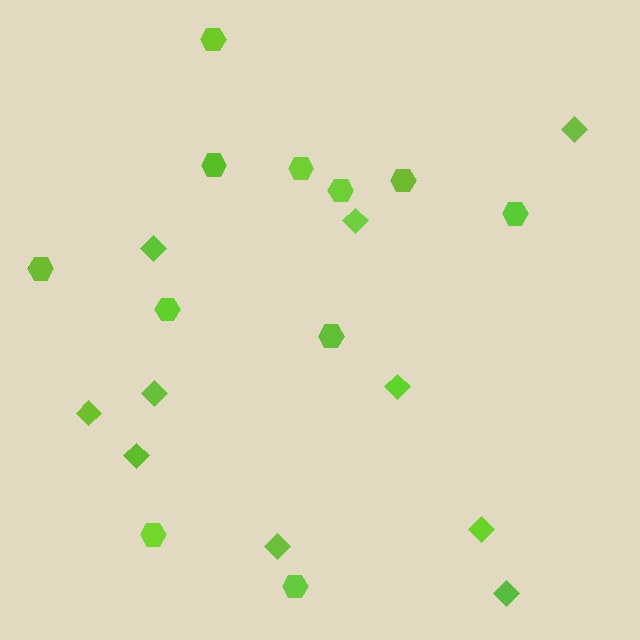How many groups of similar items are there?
There are 2 groups: one group of hexagons (11) and one group of diamonds (10).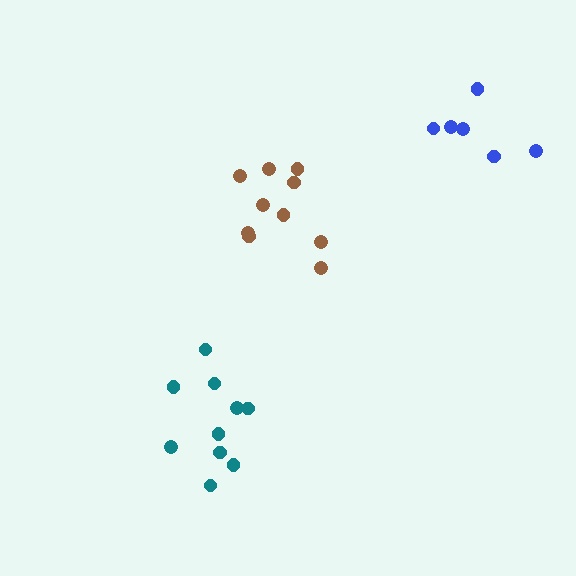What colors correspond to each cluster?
The clusters are colored: brown, teal, blue.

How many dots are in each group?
Group 1: 10 dots, Group 2: 10 dots, Group 3: 6 dots (26 total).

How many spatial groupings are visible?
There are 3 spatial groupings.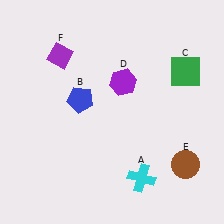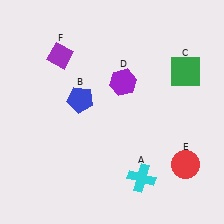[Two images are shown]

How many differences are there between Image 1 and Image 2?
There is 1 difference between the two images.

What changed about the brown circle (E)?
In Image 1, E is brown. In Image 2, it changed to red.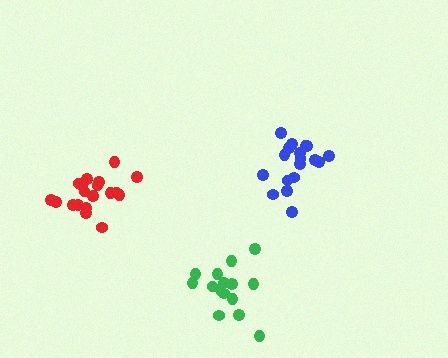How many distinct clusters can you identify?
There are 3 distinct clusters.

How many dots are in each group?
Group 1: 19 dots, Group 2: 18 dots, Group 3: 15 dots (52 total).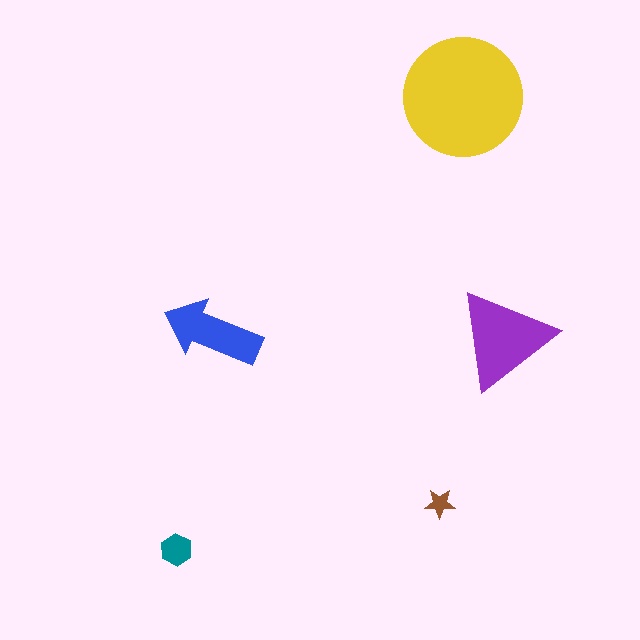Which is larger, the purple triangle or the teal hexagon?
The purple triangle.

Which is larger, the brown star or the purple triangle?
The purple triangle.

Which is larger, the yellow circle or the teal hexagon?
The yellow circle.